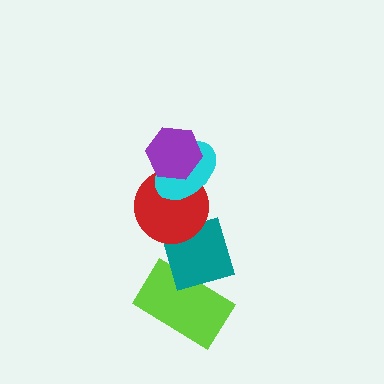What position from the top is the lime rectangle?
The lime rectangle is 5th from the top.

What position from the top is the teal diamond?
The teal diamond is 4th from the top.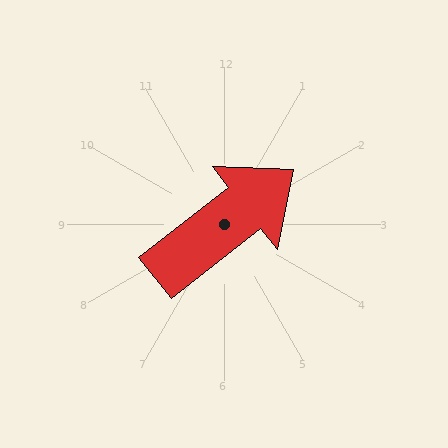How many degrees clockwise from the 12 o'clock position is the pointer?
Approximately 52 degrees.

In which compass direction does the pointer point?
Northeast.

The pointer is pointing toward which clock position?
Roughly 2 o'clock.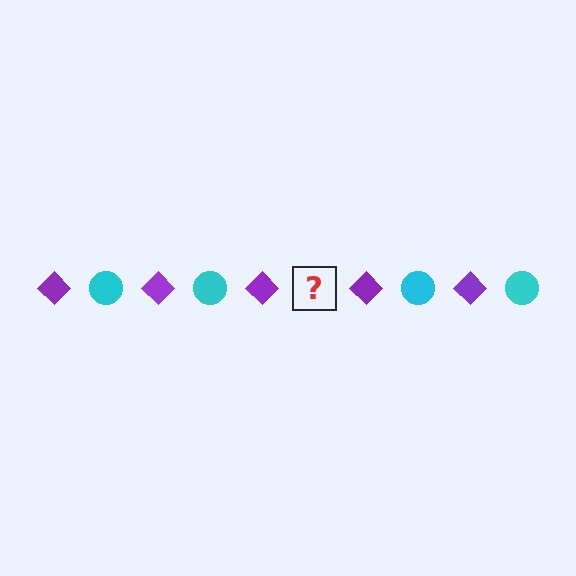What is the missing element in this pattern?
The missing element is a cyan circle.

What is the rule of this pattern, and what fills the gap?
The rule is that the pattern alternates between purple diamond and cyan circle. The gap should be filled with a cyan circle.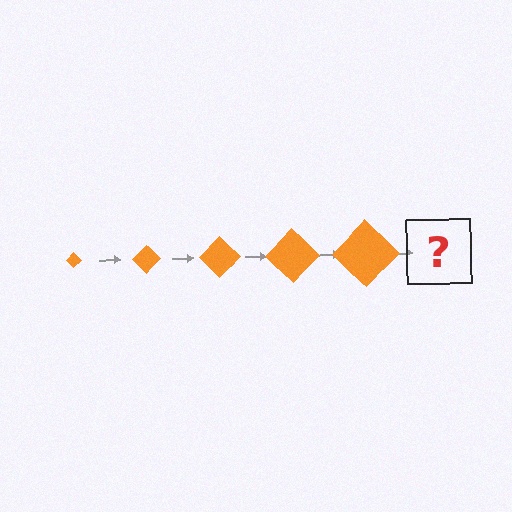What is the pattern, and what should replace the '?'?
The pattern is that the diamond gets progressively larger each step. The '?' should be an orange diamond, larger than the previous one.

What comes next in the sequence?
The next element should be an orange diamond, larger than the previous one.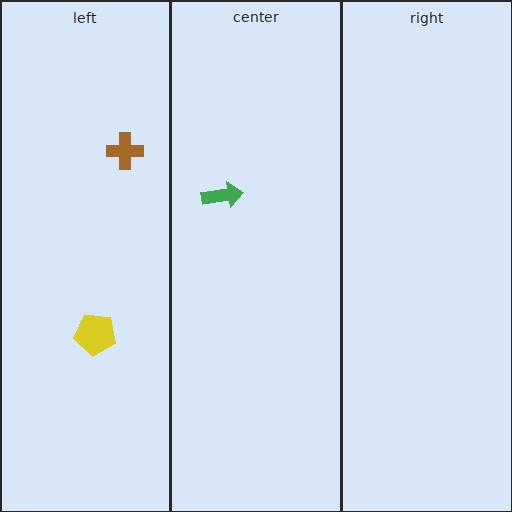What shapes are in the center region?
The green arrow.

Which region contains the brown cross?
The left region.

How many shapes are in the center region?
1.